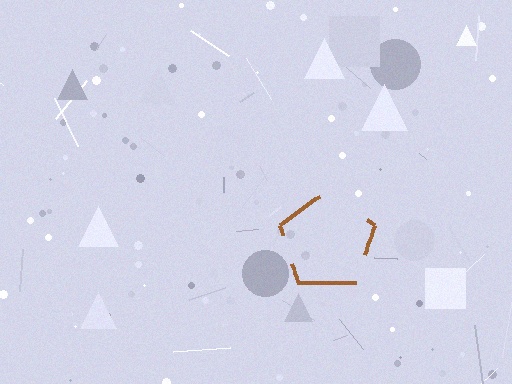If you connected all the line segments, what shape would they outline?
They would outline a pentagon.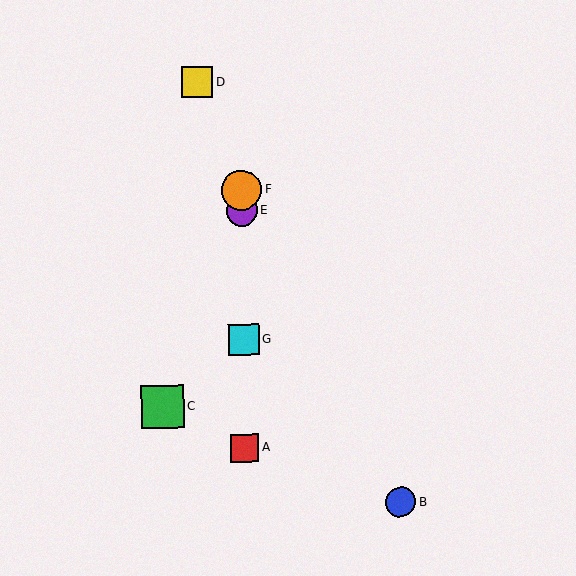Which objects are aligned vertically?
Objects A, E, F, G are aligned vertically.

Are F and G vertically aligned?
Yes, both are at x≈241.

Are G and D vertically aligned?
No, G is at x≈243 and D is at x≈197.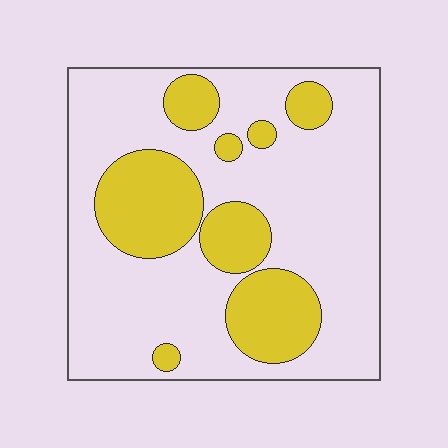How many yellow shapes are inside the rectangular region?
8.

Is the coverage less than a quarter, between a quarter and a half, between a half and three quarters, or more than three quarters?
Between a quarter and a half.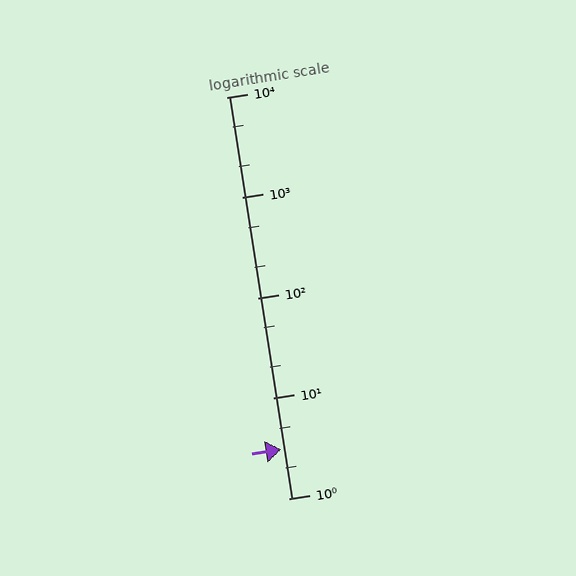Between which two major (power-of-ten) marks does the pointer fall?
The pointer is between 1 and 10.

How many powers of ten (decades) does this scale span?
The scale spans 4 decades, from 1 to 10000.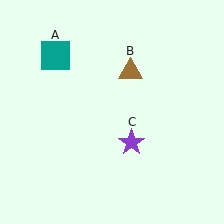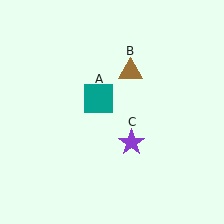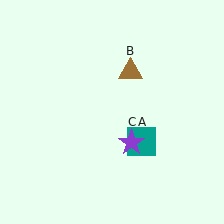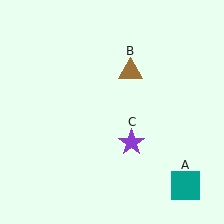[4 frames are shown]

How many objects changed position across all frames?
1 object changed position: teal square (object A).